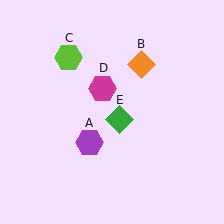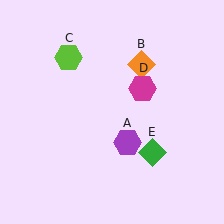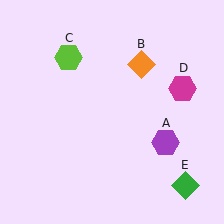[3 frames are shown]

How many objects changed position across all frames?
3 objects changed position: purple hexagon (object A), magenta hexagon (object D), green diamond (object E).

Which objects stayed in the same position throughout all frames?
Orange diamond (object B) and lime hexagon (object C) remained stationary.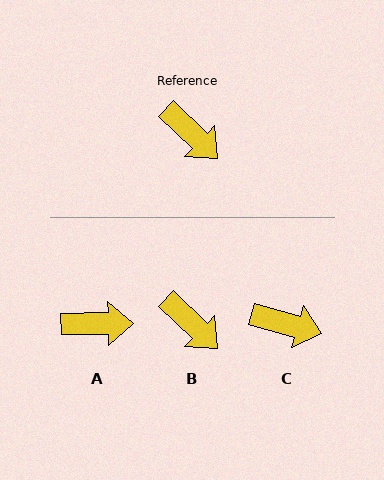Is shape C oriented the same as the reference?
No, it is off by about 28 degrees.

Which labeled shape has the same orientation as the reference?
B.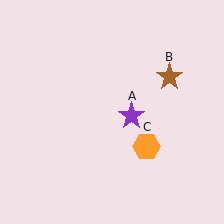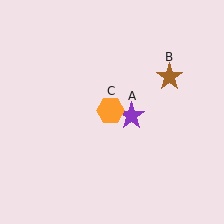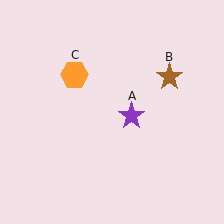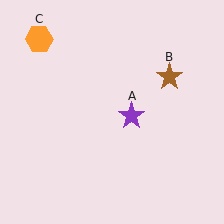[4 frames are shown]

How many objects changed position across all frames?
1 object changed position: orange hexagon (object C).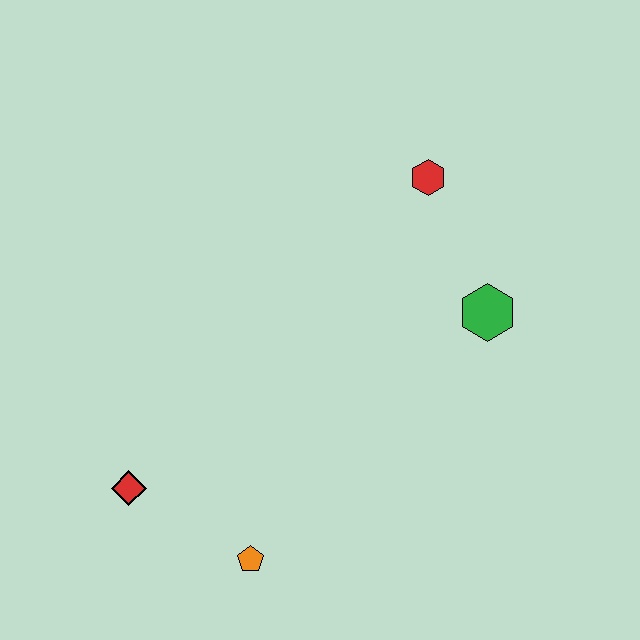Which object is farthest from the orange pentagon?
The red hexagon is farthest from the orange pentagon.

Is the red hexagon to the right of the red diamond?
Yes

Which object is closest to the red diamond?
The orange pentagon is closest to the red diamond.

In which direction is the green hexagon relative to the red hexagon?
The green hexagon is below the red hexagon.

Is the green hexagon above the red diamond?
Yes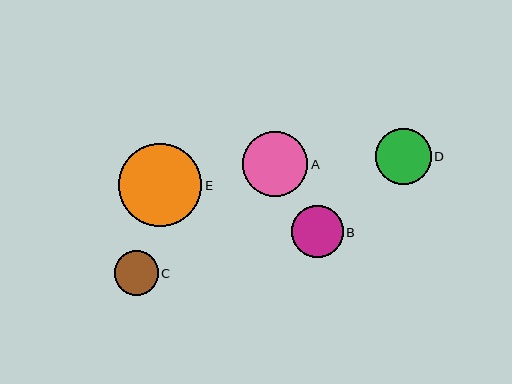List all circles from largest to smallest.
From largest to smallest: E, A, D, B, C.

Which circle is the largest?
Circle E is the largest with a size of approximately 83 pixels.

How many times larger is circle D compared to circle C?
Circle D is approximately 1.3 times the size of circle C.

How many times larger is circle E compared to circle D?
Circle E is approximately 1.5 times the size of circle D.